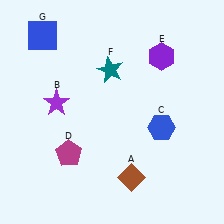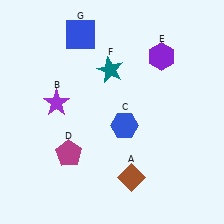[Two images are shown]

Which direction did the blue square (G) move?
The blue square (G) moved right.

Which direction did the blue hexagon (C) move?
The blue hexagon (C) moved left.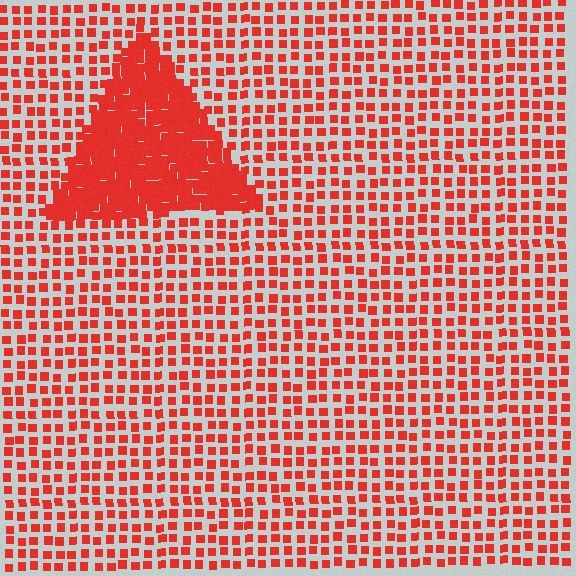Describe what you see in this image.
The image contains small red elements arranged at two different densities. A triangle-shaped region is visible where the elements are more densely packed than the surrounding area.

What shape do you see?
I see a triangle.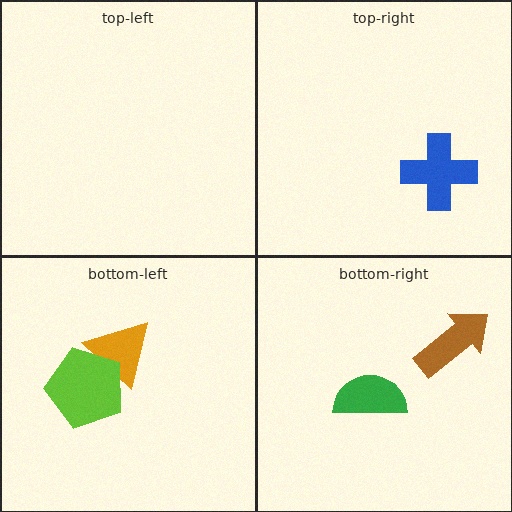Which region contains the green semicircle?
The bottom-right region.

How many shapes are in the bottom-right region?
2.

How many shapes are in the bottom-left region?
2.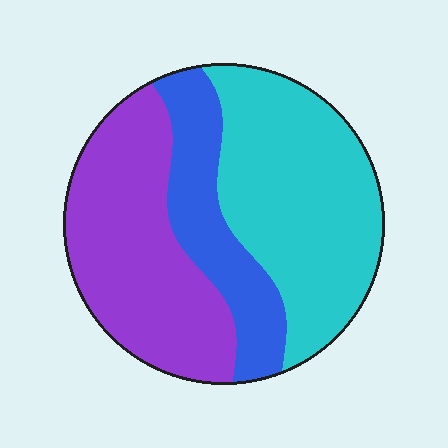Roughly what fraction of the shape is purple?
Purple covers about 35% of the shape.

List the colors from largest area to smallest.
From largest to smallest: cyan, purple, blue.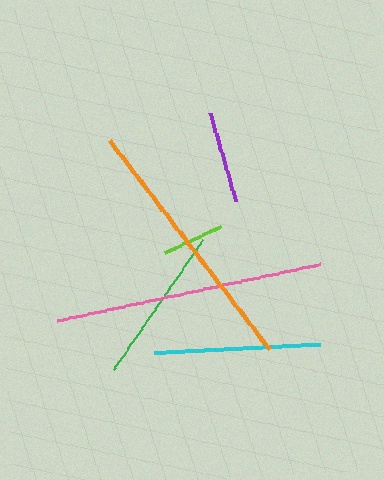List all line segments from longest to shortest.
From longest to shortest: pink, orange, cyan, green, purple, lime.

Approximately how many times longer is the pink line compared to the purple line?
The pink line is approximately 3.0 times the length of the purple line.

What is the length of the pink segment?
The pink segment is approximately 270 pixels long.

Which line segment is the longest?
The pink line is the longest at approximately 270 pixels.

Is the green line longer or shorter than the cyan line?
The cyan line is longer than the green line.